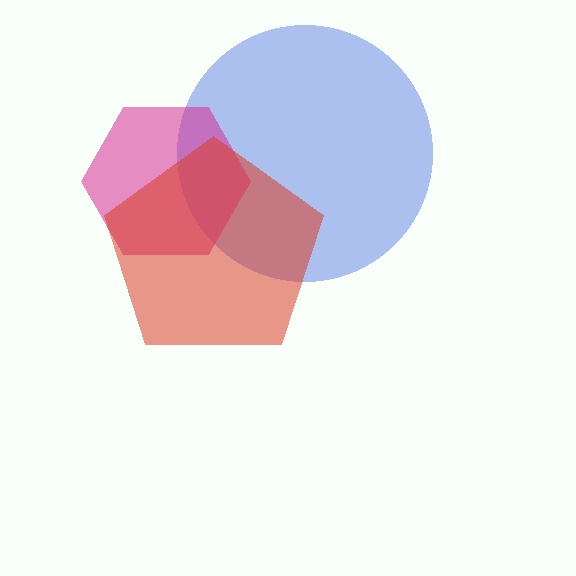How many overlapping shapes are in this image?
There are 3 overlapping shapes in the image.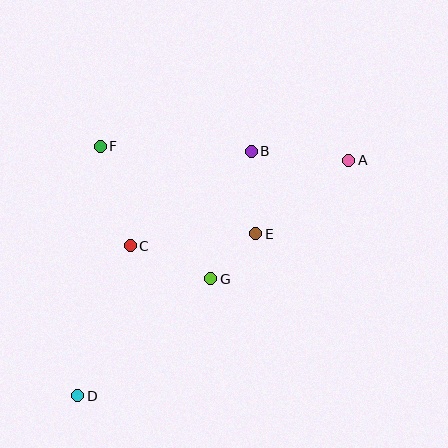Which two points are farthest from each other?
Points A and D are farthest from each other.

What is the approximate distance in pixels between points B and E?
The distance between B and E is approximately 83 pixels.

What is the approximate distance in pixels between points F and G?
The distance between F and G is approximately 173 pixels.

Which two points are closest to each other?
Points E and G are closest to each other.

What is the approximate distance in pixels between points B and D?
The distance between B and D is approximately 300 pixels.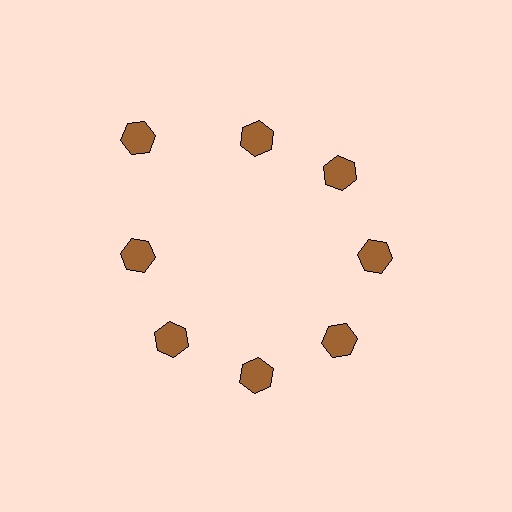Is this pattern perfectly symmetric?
No. The 8 brown hexagons are arranged in a ring, but one element near the 10 o'clock position is pushed outward from the center, breaking the 8-fold rotational symmetry.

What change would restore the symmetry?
The symmetry would be restored by moving it inward, back onto the ring so that all 8 hexagons sit at equal angles and equal distance from the center.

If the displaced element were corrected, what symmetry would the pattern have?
It would have 8-fold rotational symmetry — the pattern would map onto itself every 45 degrees.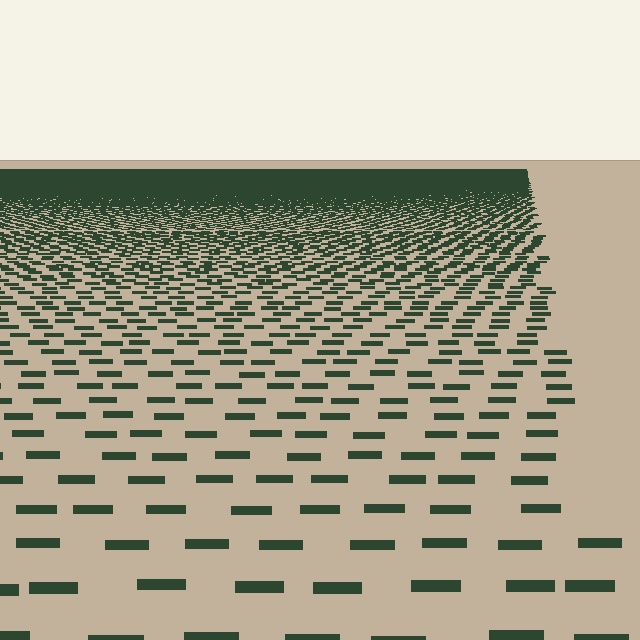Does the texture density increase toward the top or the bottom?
Density increases toward the top.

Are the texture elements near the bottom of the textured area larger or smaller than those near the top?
Larger. Near the bottom, elements are closer to the viewer and appear at a bigger on-screen size.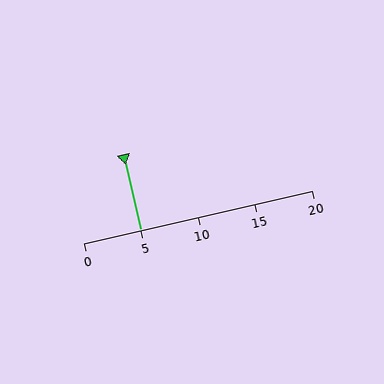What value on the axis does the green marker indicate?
The marker indicates approximately 5.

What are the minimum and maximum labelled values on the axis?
The axis runs from 0 to 20.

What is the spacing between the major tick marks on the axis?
The major ticks are spaced 5 apart.